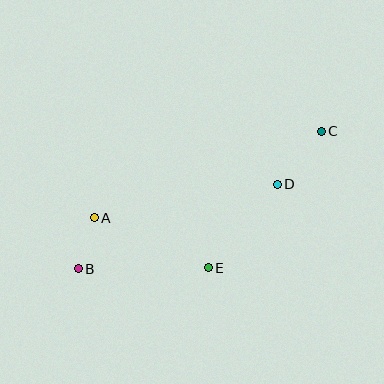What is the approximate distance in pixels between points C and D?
The distance between C and D is approximately 69 pixels.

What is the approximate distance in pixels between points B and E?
The distance between B and E is approximately 130 pixels.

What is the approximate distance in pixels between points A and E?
The distance between A and E is approximately 125 pixels.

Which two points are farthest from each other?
Points B and C are farthest from each other.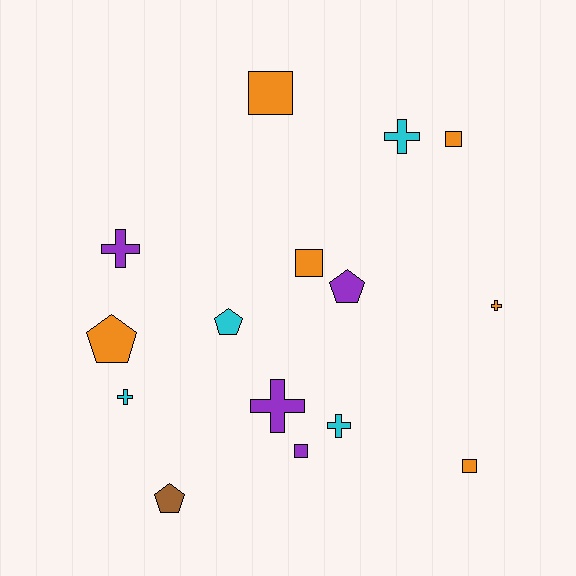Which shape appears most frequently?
Cross, with 6 objects.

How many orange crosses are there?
There is 1 orange cross.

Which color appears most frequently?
Orange, with 6 objects.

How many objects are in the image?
There are 15 objects.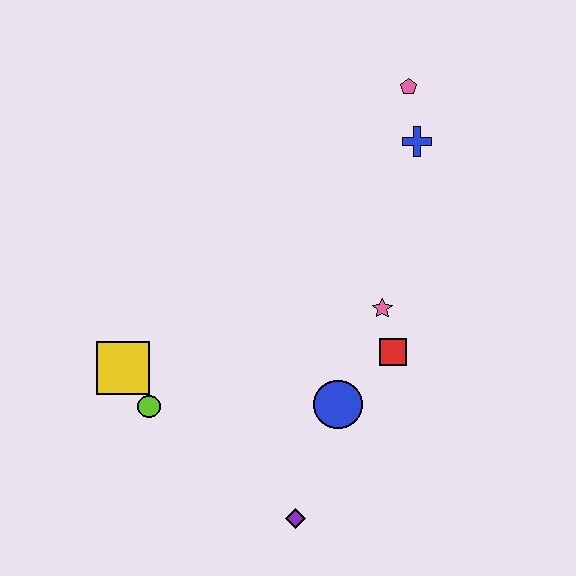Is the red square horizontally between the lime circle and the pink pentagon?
Yes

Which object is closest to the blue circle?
The red square is closest to the blue circle.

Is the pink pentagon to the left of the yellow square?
No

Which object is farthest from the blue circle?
The pink pentagon is farthest from the blue circle.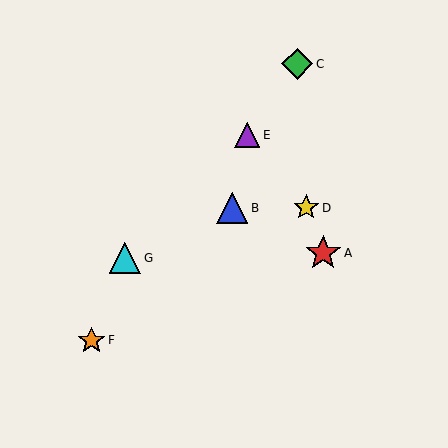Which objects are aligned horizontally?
Objects B, D are aligned horizontally.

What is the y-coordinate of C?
Object C is at y≈64.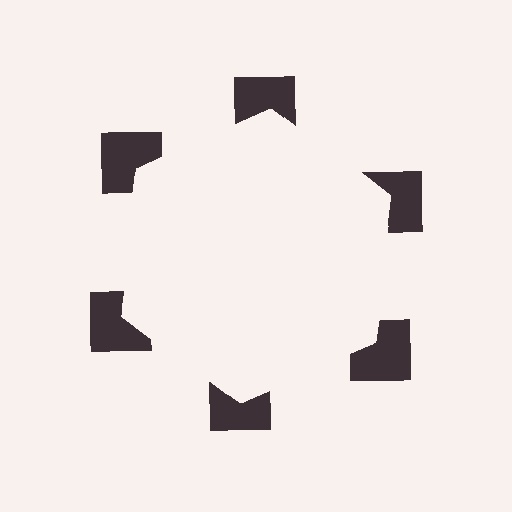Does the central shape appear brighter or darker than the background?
It typically appears slightly brighter than the background, even though no actual brightness change is drawn.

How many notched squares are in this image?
There are 6 — one at each vertex of the illusory hexagon.